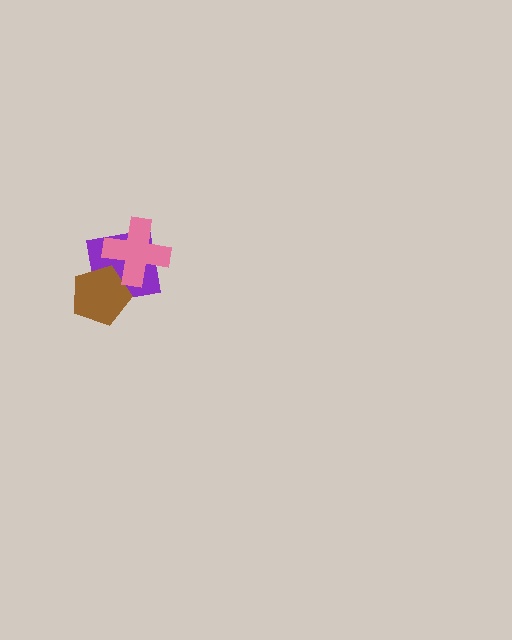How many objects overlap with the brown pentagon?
2 objects overlap with the brown pentagon.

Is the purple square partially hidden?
Yes, it is partially covered by another shape.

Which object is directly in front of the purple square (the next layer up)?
The brown pentagon is directly in front of the purple square.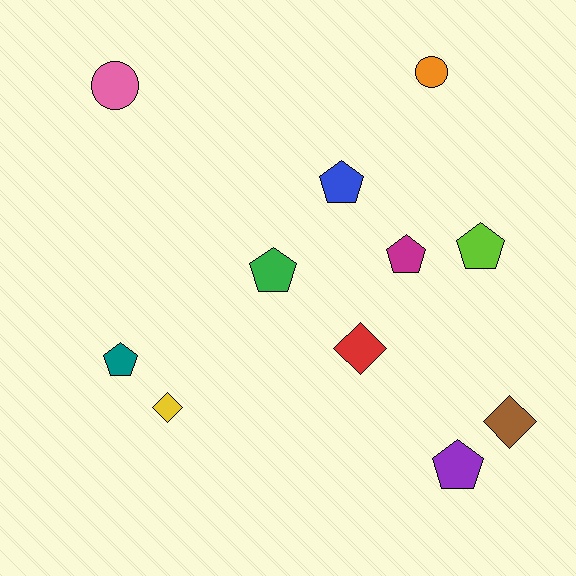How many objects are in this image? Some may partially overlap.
There are 11 objects.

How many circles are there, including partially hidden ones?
There are 2 circles.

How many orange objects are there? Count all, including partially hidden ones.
There is 1 orange object.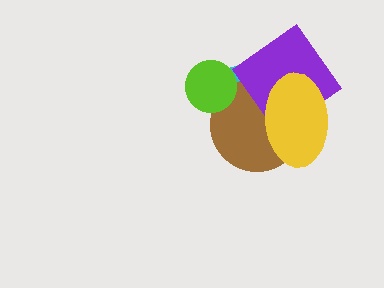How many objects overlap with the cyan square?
4 objects overlap with the cyan square.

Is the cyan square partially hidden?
Yes, it is partially covered by another shape.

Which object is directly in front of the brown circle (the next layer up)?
The purple diamond is directly in front of the brown circle.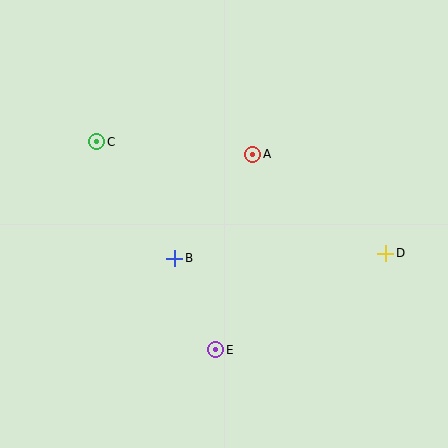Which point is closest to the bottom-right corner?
Point D is closest to the bottom-right corner.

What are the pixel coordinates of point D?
Point D is at (386, 253).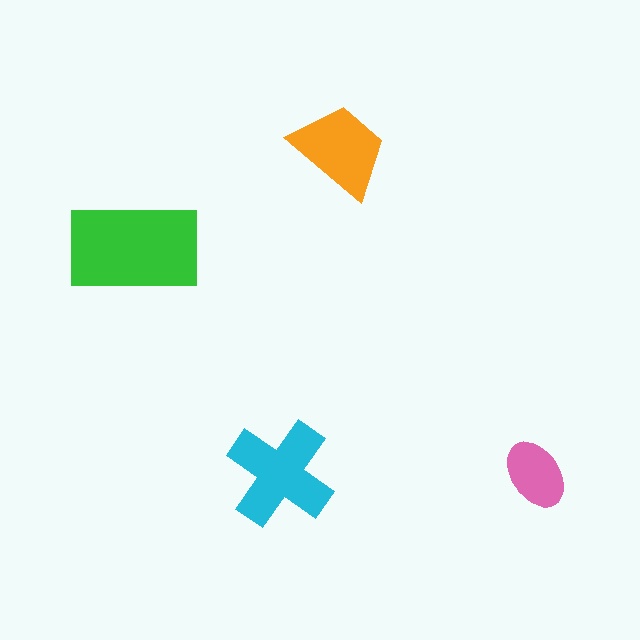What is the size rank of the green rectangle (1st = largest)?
1st.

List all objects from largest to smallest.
The green rectangle, the cyan cross, the orange trapezoid, the pink ellipse.